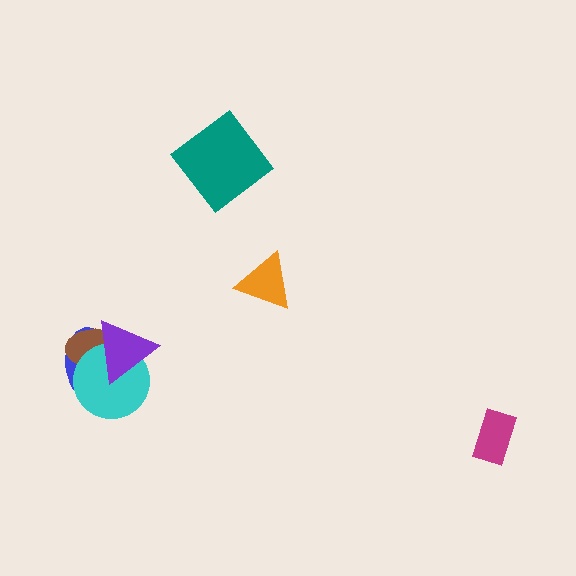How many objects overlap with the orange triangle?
0 objects overlap with the orange triangle.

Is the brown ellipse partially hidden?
Yes, it is partially covered by another shape.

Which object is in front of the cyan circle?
The purple triangle is in front of the cyan circle.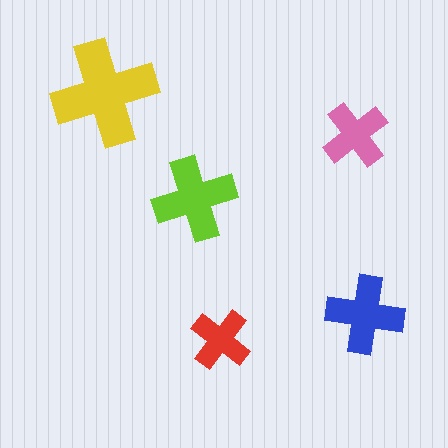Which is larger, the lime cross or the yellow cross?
The yellow one.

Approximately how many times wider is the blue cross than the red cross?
About 1.5 times wider.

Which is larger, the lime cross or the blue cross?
The lime one.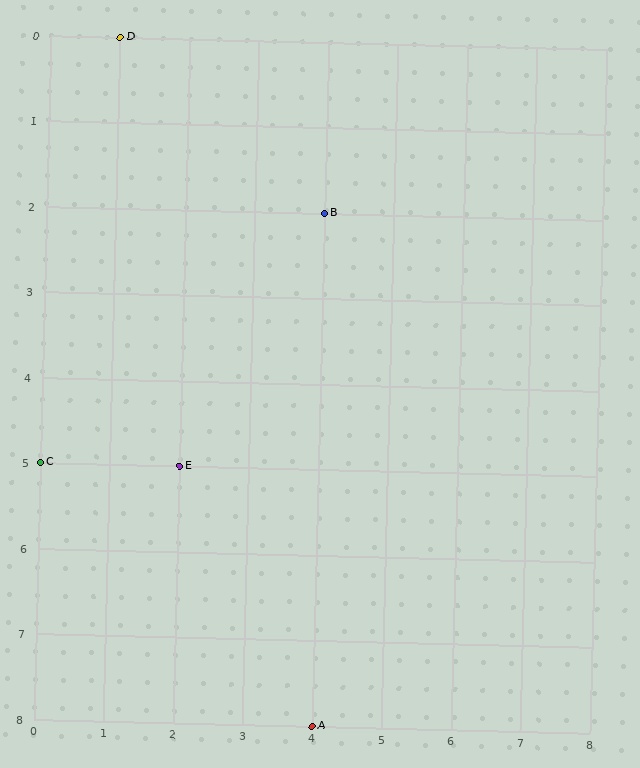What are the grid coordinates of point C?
Point C is at grid coordinates (0, 5).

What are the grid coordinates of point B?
Point B is at grid coordinates (4, 2).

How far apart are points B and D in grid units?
Points B and D are 3 columns and 2 rows apart (about 3.6 grid units diagonally).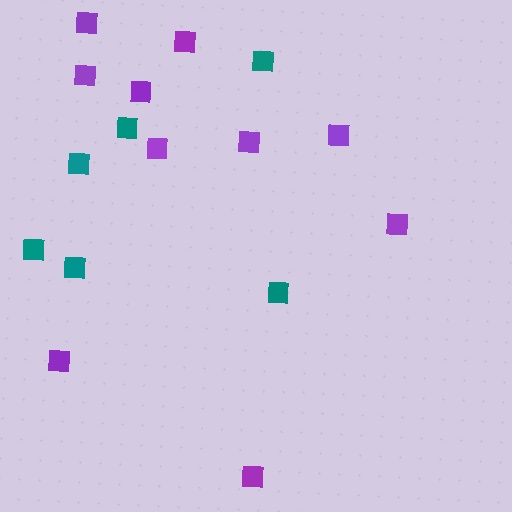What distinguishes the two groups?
There are 2 groups: one group of teal squares (6) and one group of purple squares (10).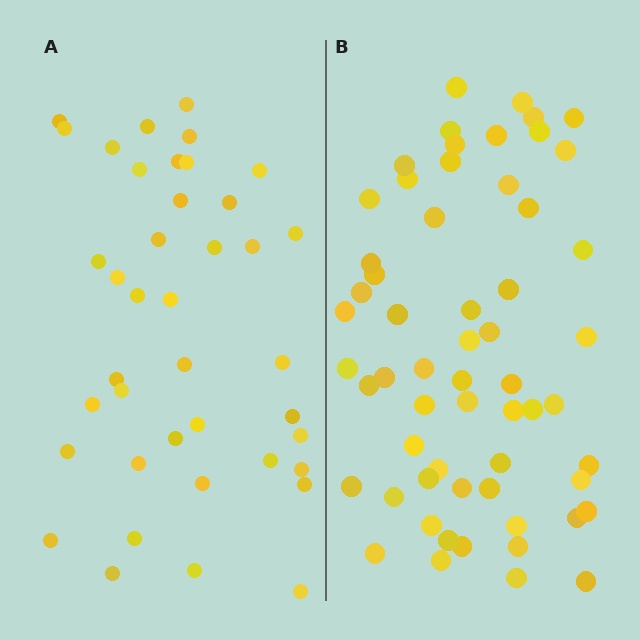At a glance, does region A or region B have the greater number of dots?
Region B (the right region) has more dots.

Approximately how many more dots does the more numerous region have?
Region B has approximately 20 more dots than region A.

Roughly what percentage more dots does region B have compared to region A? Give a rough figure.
About 50% more.